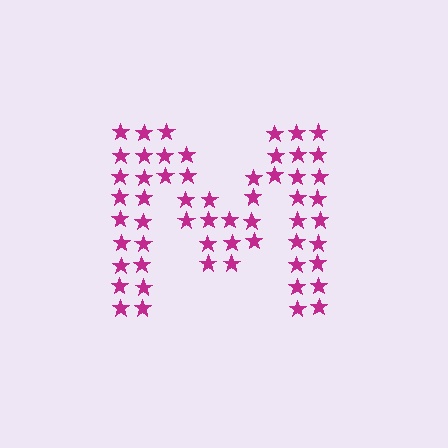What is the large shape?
The large shape is the letter M.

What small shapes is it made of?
It is made of small stars.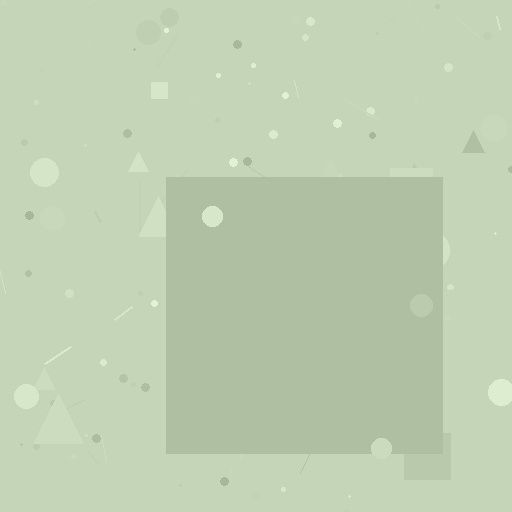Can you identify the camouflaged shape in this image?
The camouflaged shape is a square.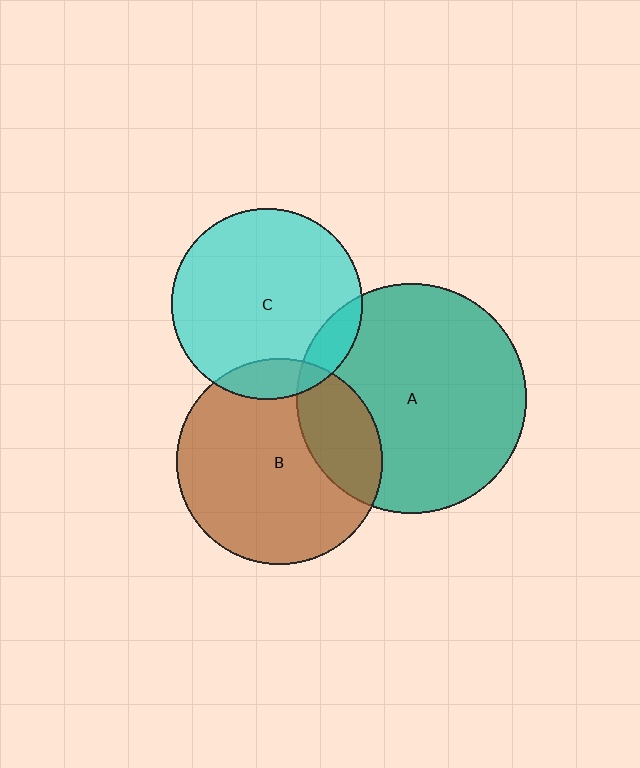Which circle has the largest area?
Circle A (teal).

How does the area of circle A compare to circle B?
Approximately 1.2 times.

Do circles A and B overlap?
Yes.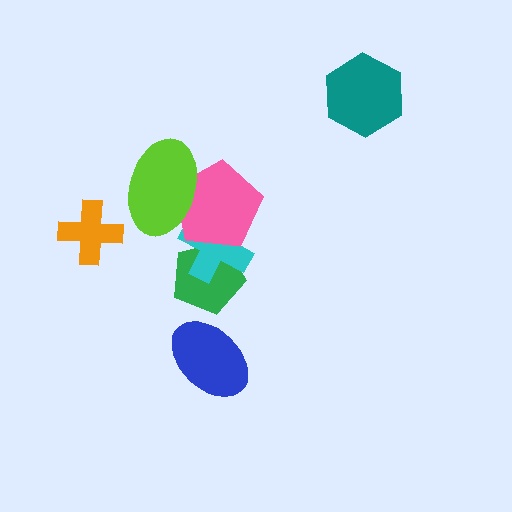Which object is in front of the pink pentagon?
The lime ellipse is in front of the pink pentagon.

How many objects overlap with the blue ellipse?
0 objects overlap with the blue ellipse.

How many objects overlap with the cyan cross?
2 objects overlap with the cyan cross.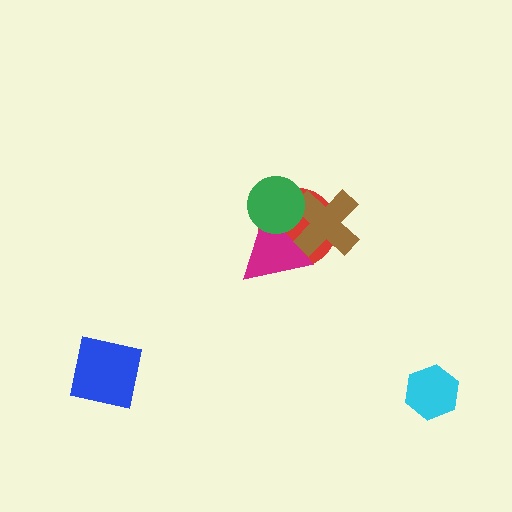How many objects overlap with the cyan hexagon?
0 objects overlap with the cyan hexagon.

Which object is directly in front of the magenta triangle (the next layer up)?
The brown cross is directly in front of the magenta triangle.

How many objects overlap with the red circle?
3 objects overlap with the red circle.